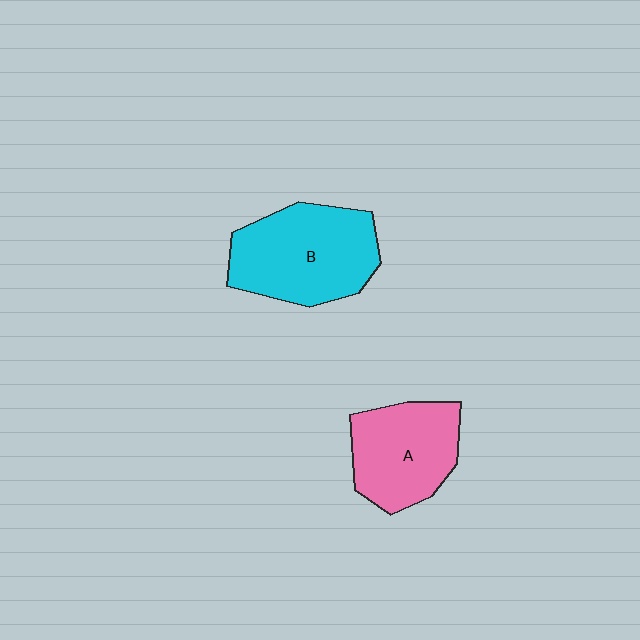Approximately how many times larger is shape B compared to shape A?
Approximately 1.3 times.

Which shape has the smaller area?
Shape A (pink).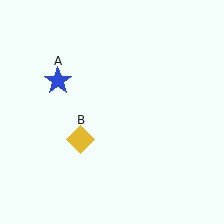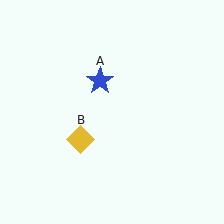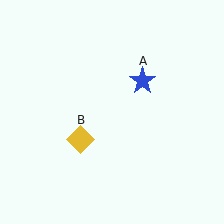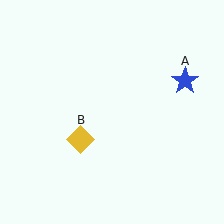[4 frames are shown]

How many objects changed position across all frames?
1 object changed position: blue star (object A).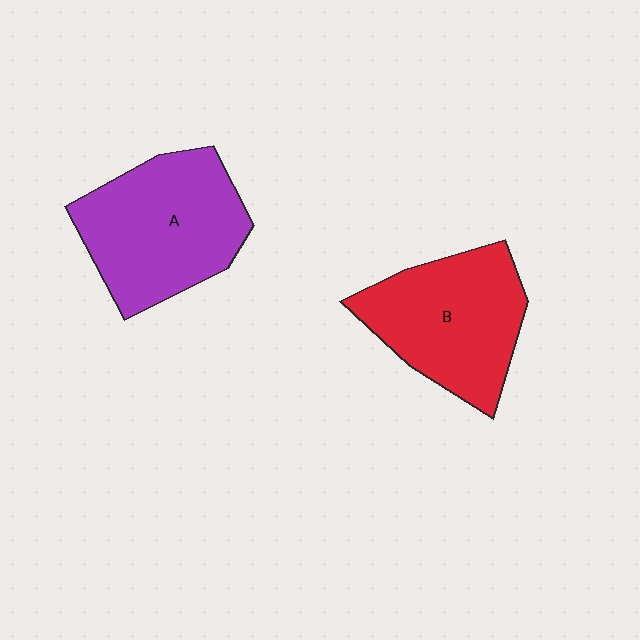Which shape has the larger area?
Shape A (purple).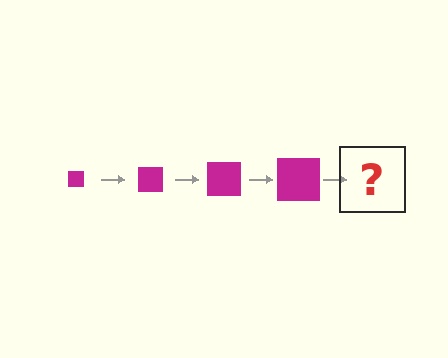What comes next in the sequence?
The next element should be a magenta square, larger than the previous one.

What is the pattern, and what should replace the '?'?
The pattern is that the square gets progressively larger each step. The '?' should be a magenta square, larger than the previous one.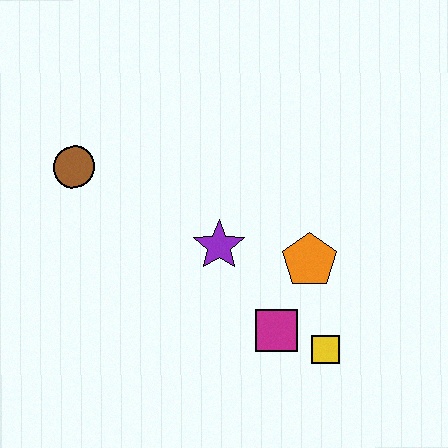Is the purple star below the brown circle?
Yes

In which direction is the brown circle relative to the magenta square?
The brown circle is to the left of the magenta square.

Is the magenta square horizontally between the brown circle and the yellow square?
Yes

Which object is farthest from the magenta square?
The brown circle is farthest from the magenta square.